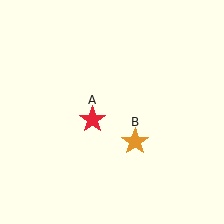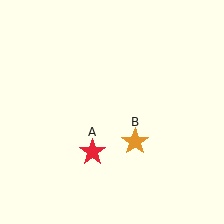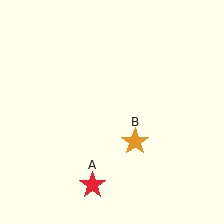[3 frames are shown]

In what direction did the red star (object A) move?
The red star (object A) moved down.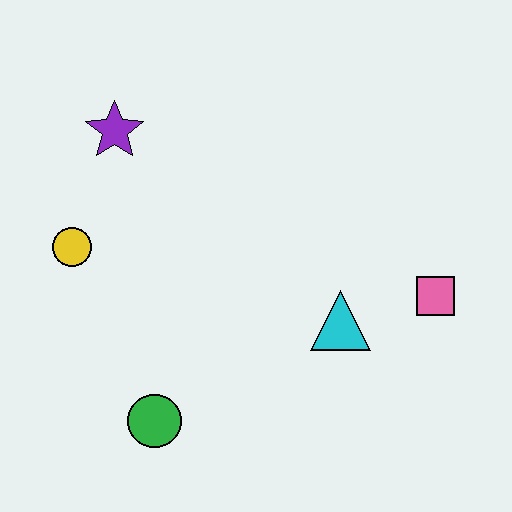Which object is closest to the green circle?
The yellow circle is closest to the green circle.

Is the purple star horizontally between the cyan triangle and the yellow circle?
Yes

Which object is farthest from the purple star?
The pink square is farthest from the purple star.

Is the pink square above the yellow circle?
No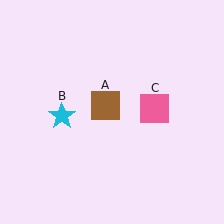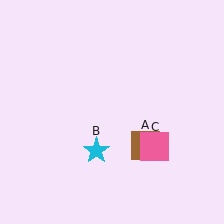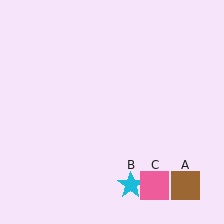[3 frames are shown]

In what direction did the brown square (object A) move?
The brown square (object A) moved down and to the right.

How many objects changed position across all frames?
3 objects changed position: brown square (object A), cyan star (object B), pink square (object C).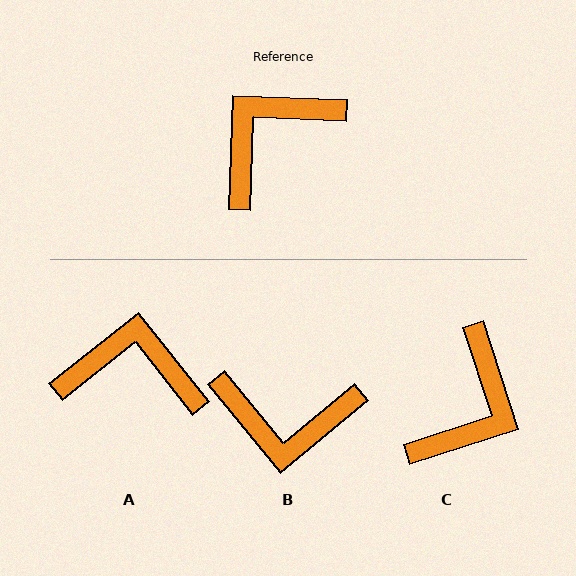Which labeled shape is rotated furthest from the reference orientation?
C, about 160 degrees away.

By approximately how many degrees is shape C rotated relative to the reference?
Approximately 160 degrees clockwise.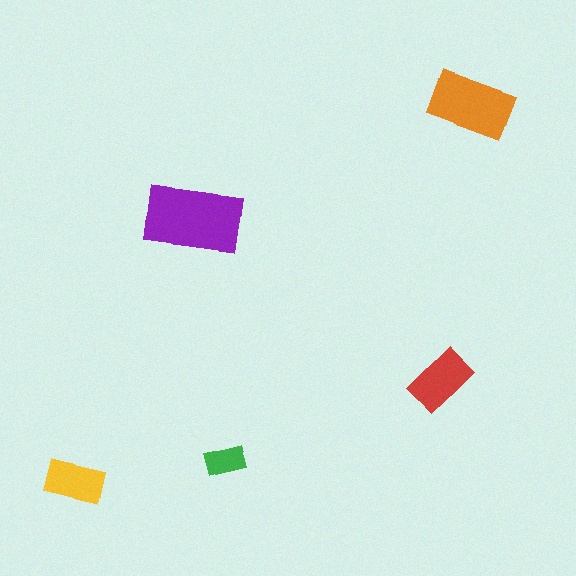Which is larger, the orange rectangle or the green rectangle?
The orange one.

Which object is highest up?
The orange rectangle is topmost.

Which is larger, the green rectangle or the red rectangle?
The red one.